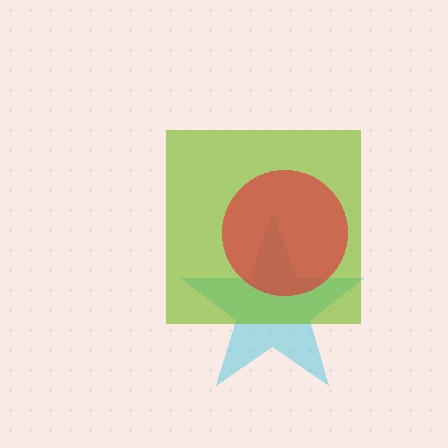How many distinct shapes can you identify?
There are 3 distinct shapes: a cyan star, a lime square, a red circle.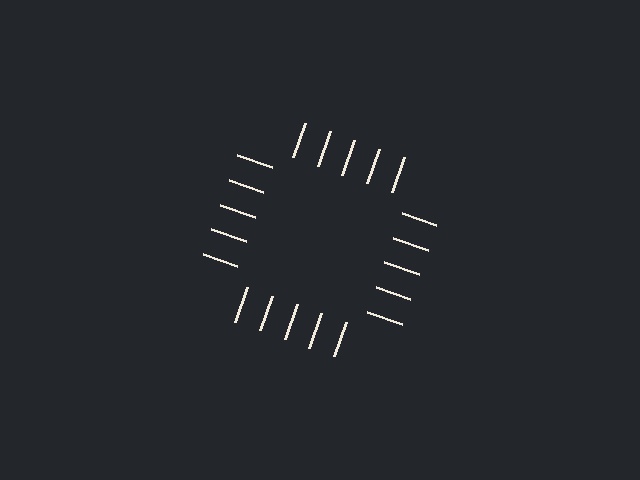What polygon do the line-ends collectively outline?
An illusory square — the line segments terminate on its edges but no continuous stroke is drawn.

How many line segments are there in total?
20 — 5 along each of the 4 edges.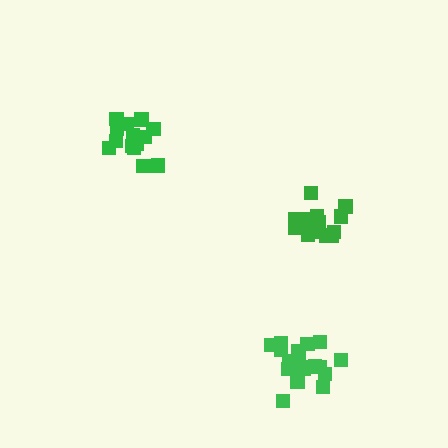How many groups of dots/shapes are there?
There are 3 groups.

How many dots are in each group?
Group 1: 17 dots, Group 2: 15 dots, Group 3: 19 dots (51 total).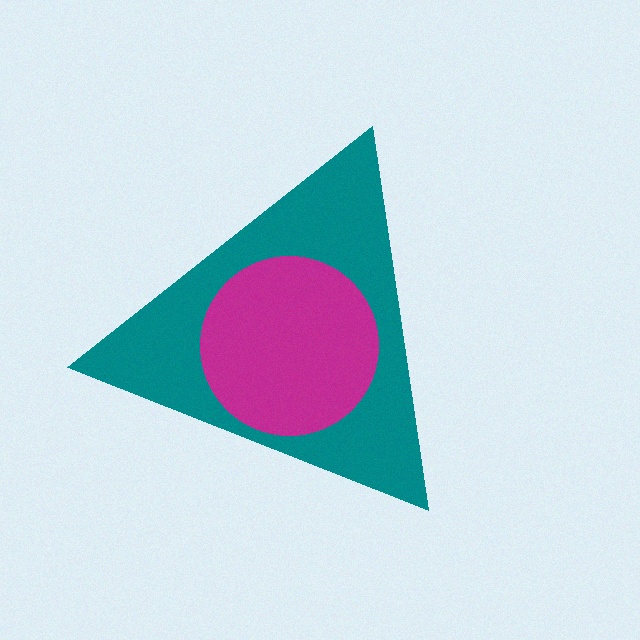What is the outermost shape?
The teal triangle.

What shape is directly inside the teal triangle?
The magenta circle.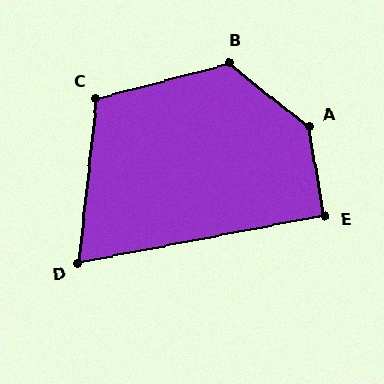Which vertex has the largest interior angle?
A, at approximately 138 degrees.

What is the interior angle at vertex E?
Approximately 91 degrees (approximately right).